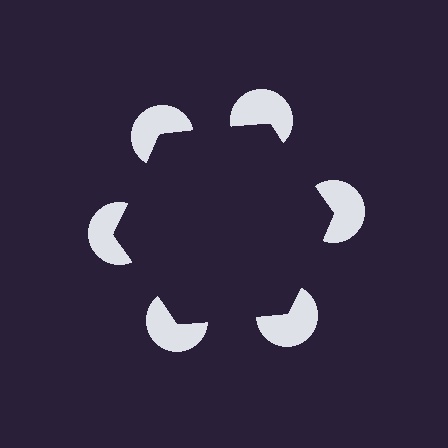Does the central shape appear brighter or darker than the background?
It typically appears slightly darker than the background, even though no actual brightness change is drawn.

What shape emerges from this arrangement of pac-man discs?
An illusory hexagon — its edges are inferred from the aligned wedge cuts in the pac-man discs, not physically drawn.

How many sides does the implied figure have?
6 sides.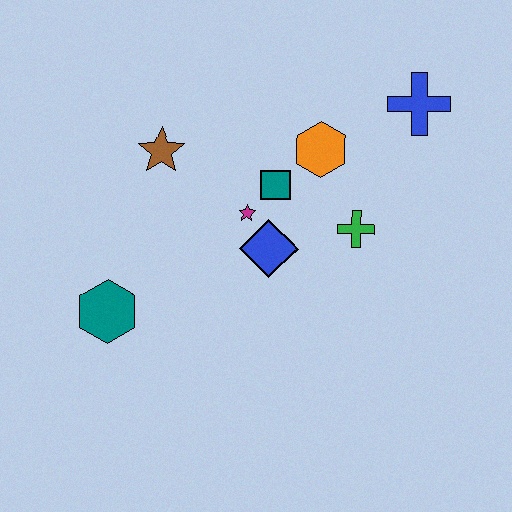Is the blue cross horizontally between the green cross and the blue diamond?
No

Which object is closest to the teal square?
The magenta star is closest to the teal square.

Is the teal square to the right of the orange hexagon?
No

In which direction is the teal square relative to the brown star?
The teal square is to the right of the brown star.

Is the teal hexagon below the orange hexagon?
Yes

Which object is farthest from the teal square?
The teal hexagon is farthest from the teal square.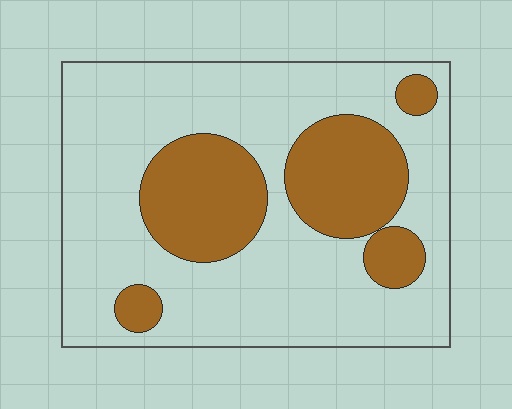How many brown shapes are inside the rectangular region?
5.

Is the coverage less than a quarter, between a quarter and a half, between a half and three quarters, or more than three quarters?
Between a quarter and a half.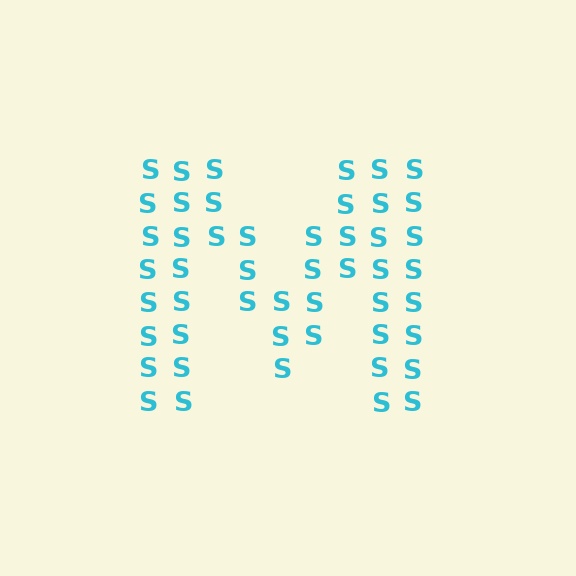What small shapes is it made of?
It is made of small letter S's.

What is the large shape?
The large shape is the letter M.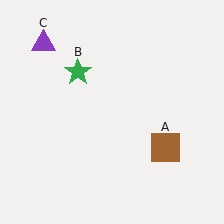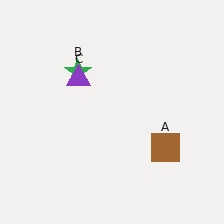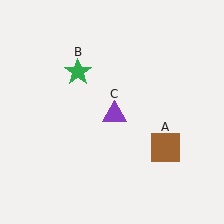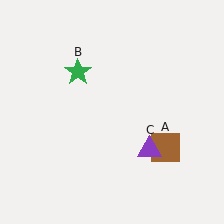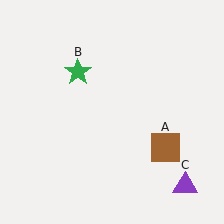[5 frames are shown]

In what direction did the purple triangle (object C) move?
The purple triangle (object C) moved down and to the right.